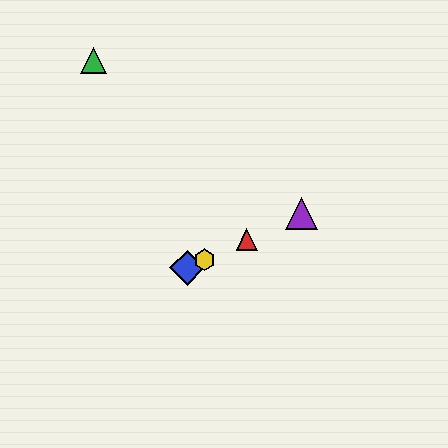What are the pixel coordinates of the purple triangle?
The purple triangle is at (301, 213).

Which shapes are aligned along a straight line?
The red triangle, the blue diamond, the yellow hexagon, the purple triangle are aligned along a straight line.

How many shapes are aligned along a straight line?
4 shapes (the red triangle, the blue diamond, the yellow hexagon, the purple triangle) are aligned along a straight line.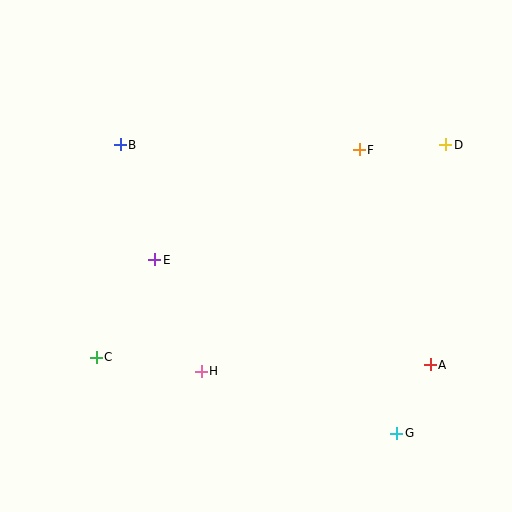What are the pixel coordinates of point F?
Point F is at (359, 150).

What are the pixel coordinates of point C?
Point C is at (96, 357).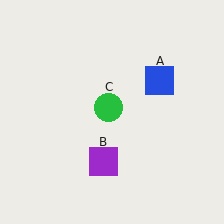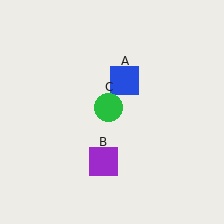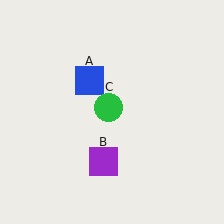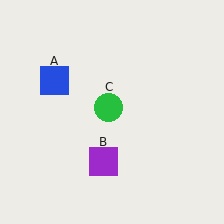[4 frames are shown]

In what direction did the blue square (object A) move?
The blue square (object A) moved left.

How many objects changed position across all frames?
1 object changed position: blue square (object A).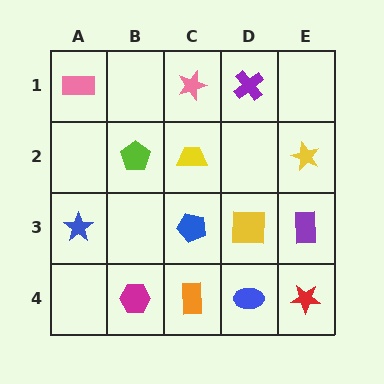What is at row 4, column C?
An orange rectangle.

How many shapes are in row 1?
3 shapes.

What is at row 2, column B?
A lime pentagon.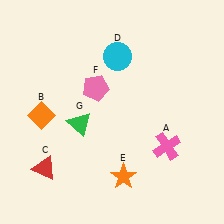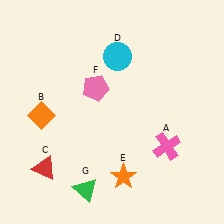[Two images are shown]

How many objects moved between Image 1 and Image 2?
1 object moved between the two images.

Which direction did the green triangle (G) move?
The green triangle (G) moved down.